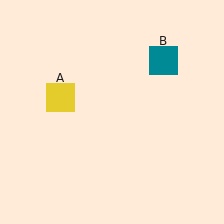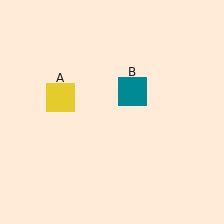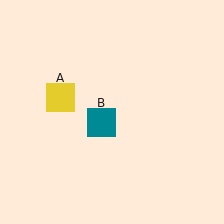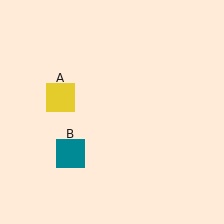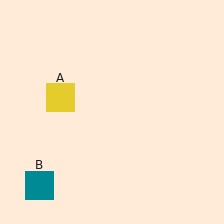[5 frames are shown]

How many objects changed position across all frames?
1 object changed position: teal square (object B).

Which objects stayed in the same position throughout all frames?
Yellow square (object A) remained stationary.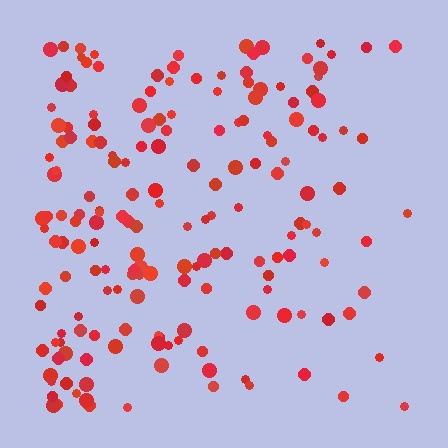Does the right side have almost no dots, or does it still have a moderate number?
Still a moderate number, just noticeably fewer than the left.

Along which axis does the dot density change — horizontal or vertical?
Horizontal.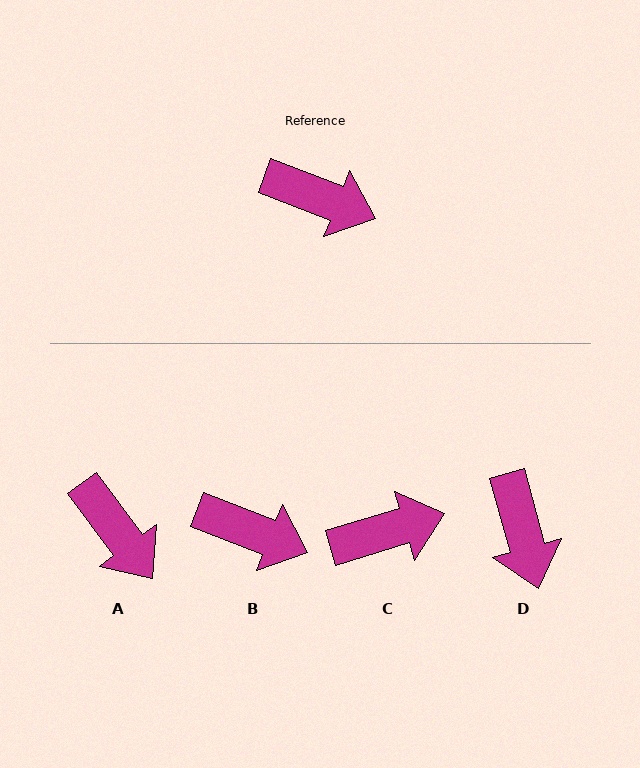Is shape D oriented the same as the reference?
No, it is off by about 54 degrees.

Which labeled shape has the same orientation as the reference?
B.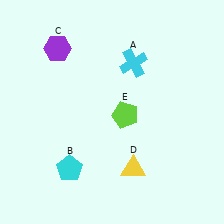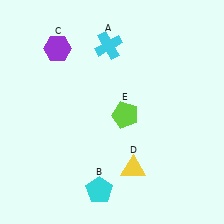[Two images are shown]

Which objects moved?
The objects that moved are: the cyan cross (A), the cyan pentagon (B).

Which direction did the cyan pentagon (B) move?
The cyan pentagon (B) moved right.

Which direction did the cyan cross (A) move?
The cyan cross (A) moved left.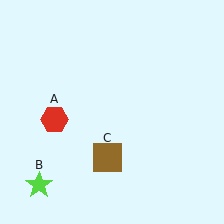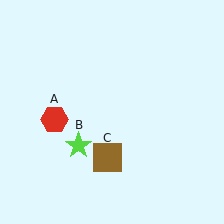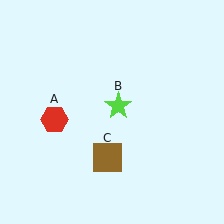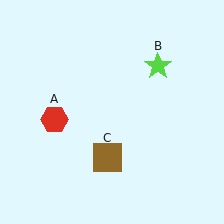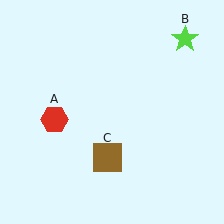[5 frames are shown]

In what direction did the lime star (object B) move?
The lime star (object B) moved up and to the right.